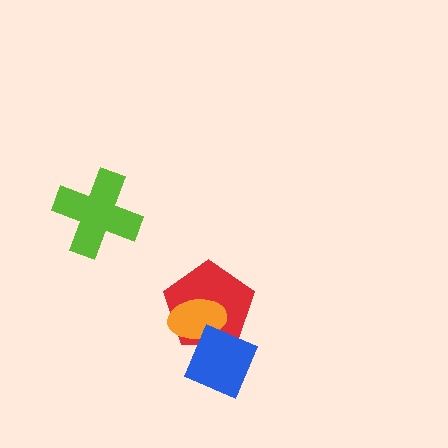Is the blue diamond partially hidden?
No, no other shape covers it.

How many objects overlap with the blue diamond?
2 objects overlap with the blue diamond.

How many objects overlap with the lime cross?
0 objects overlap with the lime cross.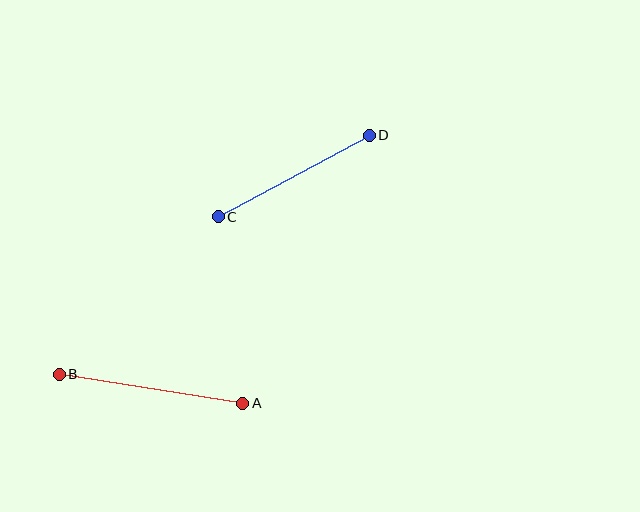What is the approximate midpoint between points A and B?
The midpoint is at approximately (151, 389) pixels.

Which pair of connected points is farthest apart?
Points A and B are farthest apart.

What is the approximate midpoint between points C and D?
The midpoint is at approximately (294, 176) pixels.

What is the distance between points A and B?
The distance is approximately 186 pixels.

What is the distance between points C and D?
The distance is approximately 172 pixels.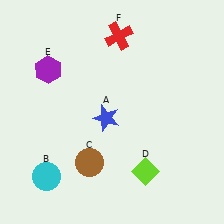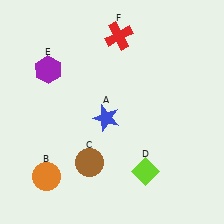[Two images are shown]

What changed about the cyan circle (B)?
In Image 1, B is cyan. In Image 2, it changed to orange.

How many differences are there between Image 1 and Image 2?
There is 1 difference between the two images.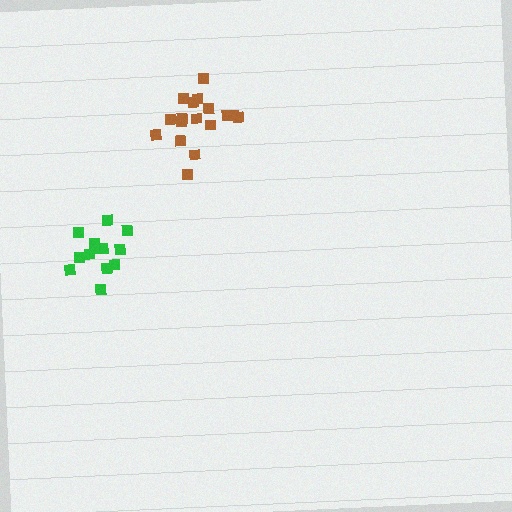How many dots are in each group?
Group 1: 13 dots, Group 2: 17 dots (30 total).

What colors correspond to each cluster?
The clusters are colored: green, brown.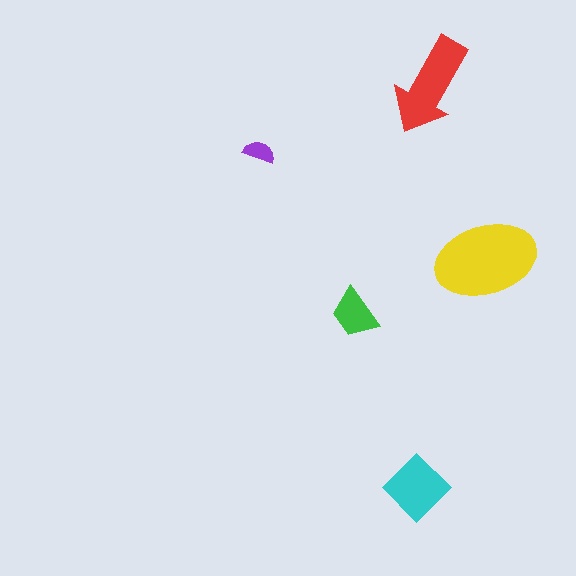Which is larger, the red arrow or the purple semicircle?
The red arrow.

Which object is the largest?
The yellow ellipse.